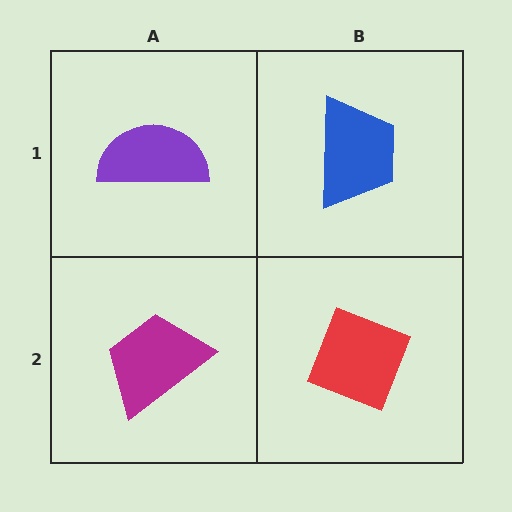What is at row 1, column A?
A purple semicircle.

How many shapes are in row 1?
2 shapes.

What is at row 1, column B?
A blue trapezoid.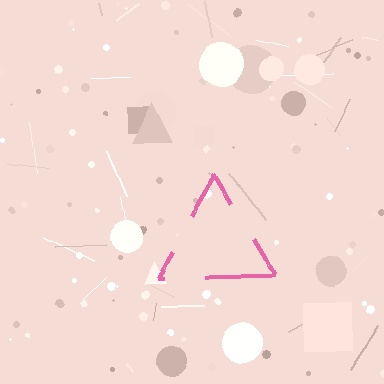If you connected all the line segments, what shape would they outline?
They would outline a triangle.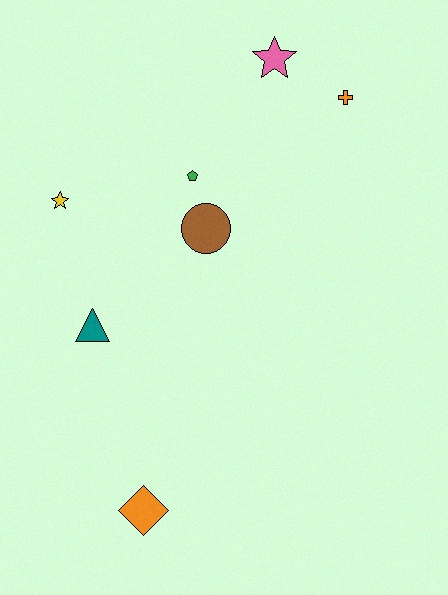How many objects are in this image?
There are 7 objects.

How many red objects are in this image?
There are no red objects.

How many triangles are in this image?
There is 1 triangle.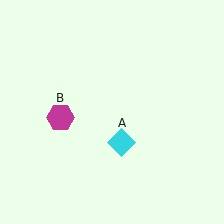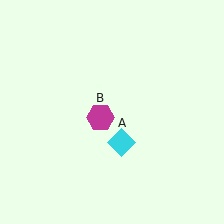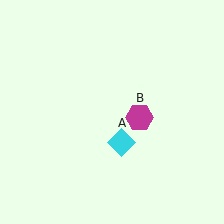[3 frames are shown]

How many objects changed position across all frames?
1 object changed position: magenta hexagon (object B).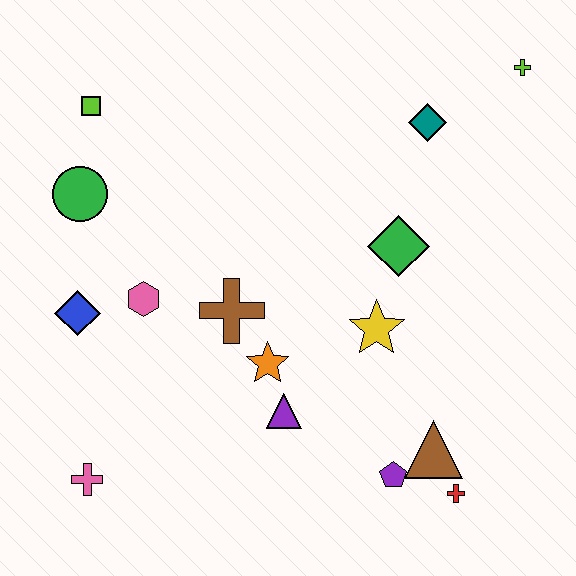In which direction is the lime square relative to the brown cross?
The lime square is above the brown cross.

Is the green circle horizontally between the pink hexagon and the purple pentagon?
No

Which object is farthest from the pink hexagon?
The lime cross is farthest from the pink hexagon.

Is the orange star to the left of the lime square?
No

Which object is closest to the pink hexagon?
The blue diamond is closest to the pink hexagon.